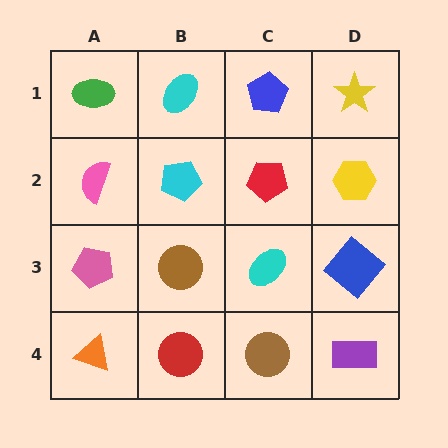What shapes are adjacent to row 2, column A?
A green ellipse (row 1, column A), a pink pentagon (row 3, column A), a cyan pentagon (row 2, column B).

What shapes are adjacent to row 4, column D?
A blue diamond (row 3, column D), a brown circle (row 4, column C).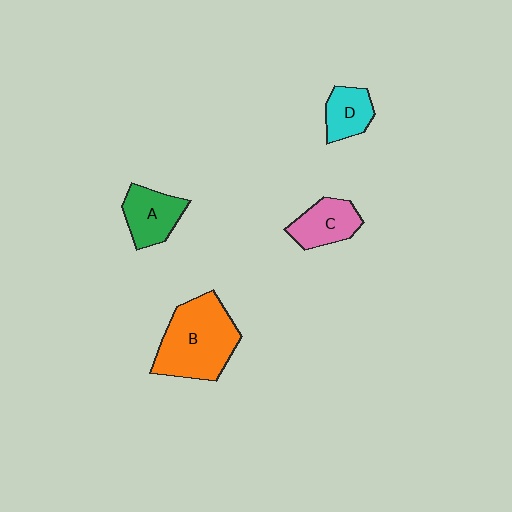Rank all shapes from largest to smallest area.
From largest to smallest: B (orange), A (green), C (pink), D (cyan).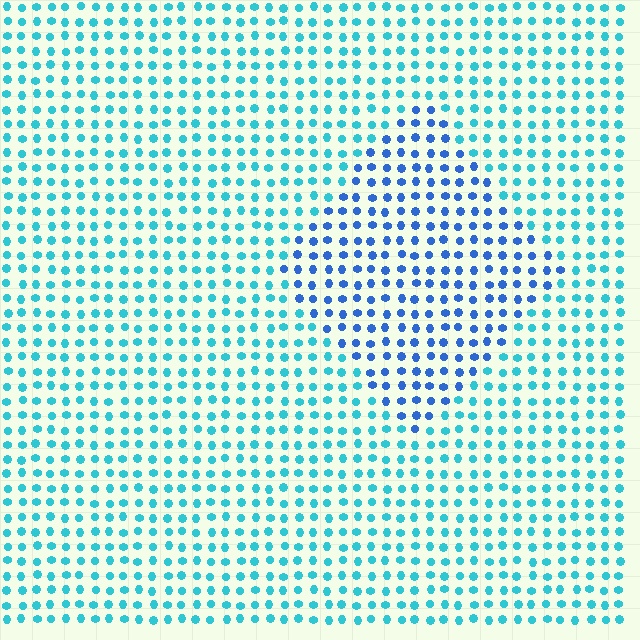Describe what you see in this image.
The image is filled with small cyan elements in a uniform arrangement. A diamond-shaped region is visible where the elements are tinted to a slightly different hue, forming a subtle color boundary.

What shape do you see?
I see a diamond.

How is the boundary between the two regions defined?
The boundary is defined purely by a slight shift in hue (about 35 degrees). Spacing, size, and orientation are identical on both sides.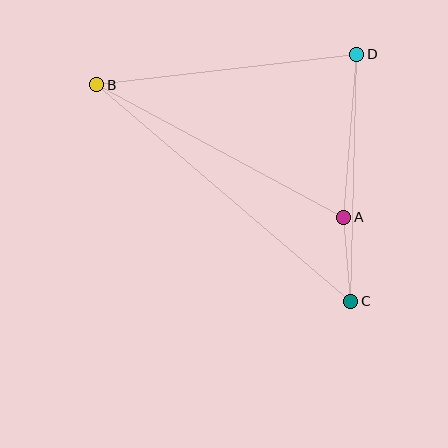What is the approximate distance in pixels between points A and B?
The distance between A and B is approximately 281 pixels.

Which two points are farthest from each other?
Points B and C are farthest from each other.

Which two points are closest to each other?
Points A and C are closest to each other.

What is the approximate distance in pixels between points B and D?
The distance between B and D is approximately 262 pixels.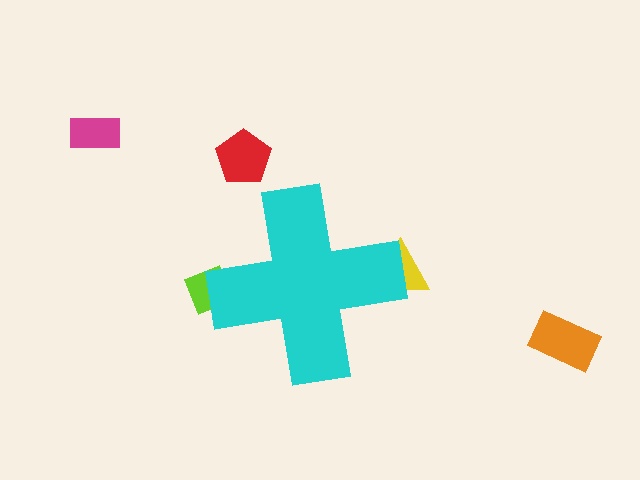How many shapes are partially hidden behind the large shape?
2 shapes are partially hidden.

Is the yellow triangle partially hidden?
Yes, the yellow triangle is partially hidden behind the cyan cross.